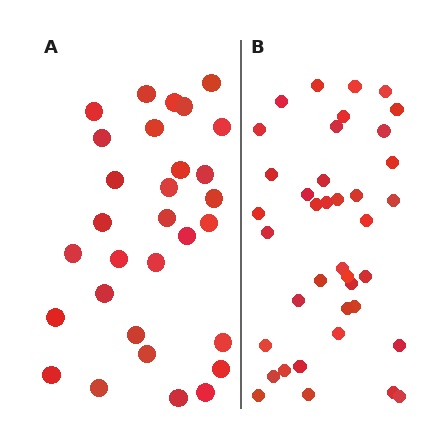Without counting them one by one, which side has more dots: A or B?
Region B (the right region) has more dots.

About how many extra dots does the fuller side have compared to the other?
Region B has roughly 8 or so more dots than region A.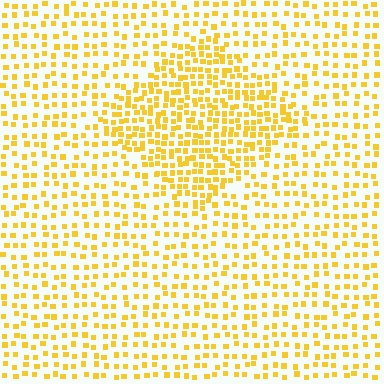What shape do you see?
I see a diamond.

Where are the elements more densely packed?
The elements are more densely packed inside the diamond boundary.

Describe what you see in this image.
The image contains small yellow elements arranged at two different densities. A diamond-shaped region is visible where the elements are more densely packed than the surrounding area.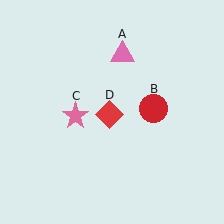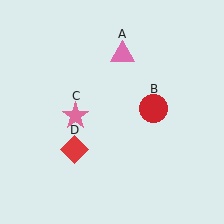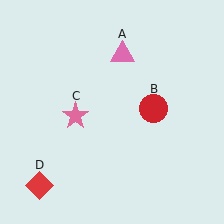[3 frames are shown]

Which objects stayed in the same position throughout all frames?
Pink triangle (object A) and red circle (object B) and pink star (object C) remained stationary.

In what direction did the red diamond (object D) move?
The red diamond (object D) moved down and to the left.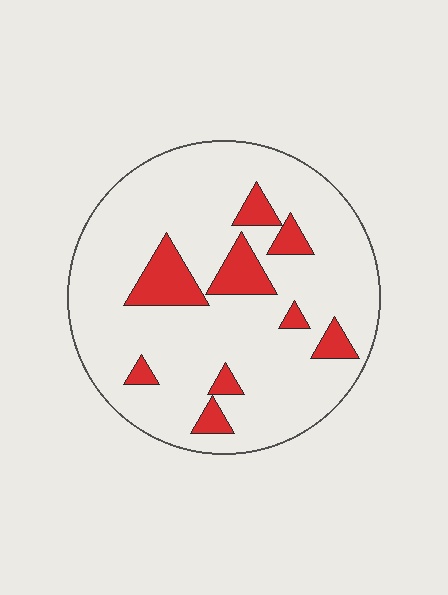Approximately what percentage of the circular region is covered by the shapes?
Approximately 15%.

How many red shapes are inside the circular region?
9.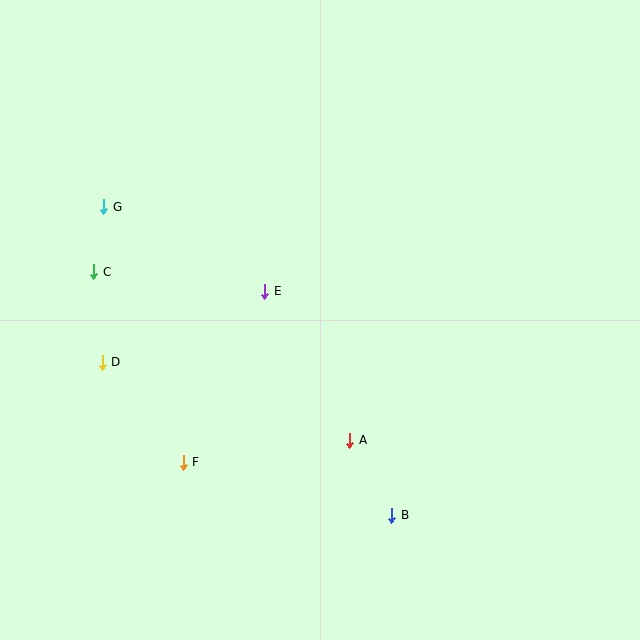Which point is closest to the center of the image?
Point E at (265, 291) is closest to the center.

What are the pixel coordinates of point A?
Point A is at (350, 440).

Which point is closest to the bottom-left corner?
Point F is closest to the bottom-left corner.